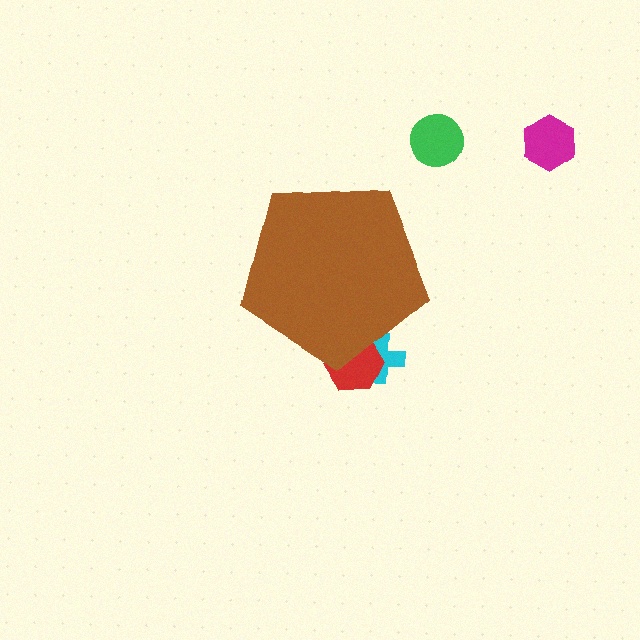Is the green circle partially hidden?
No, the green circle is fully visible.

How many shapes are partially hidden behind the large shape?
2 shapes are partially hidden.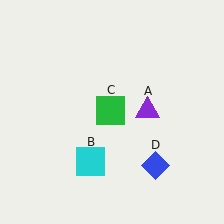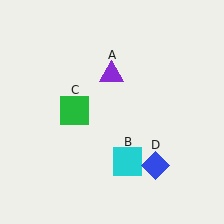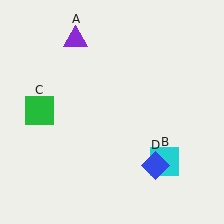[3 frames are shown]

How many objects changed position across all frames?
3 objects changed position: purple triangle (object A), cyan square (object B), green square (object C).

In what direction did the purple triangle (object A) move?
The purple triangle (object A) moved up and to the left.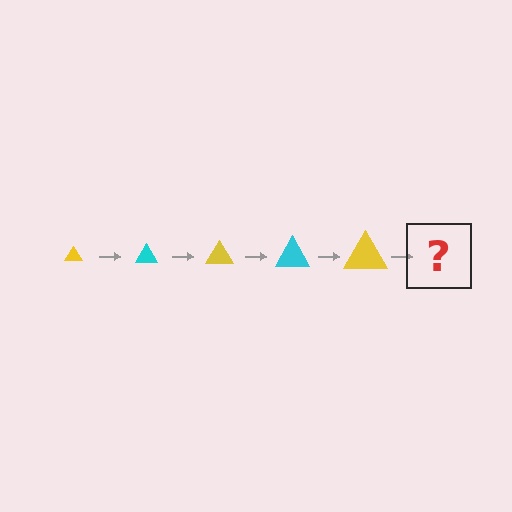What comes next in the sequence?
The next element should be a cyan triangle, larger than the previous one.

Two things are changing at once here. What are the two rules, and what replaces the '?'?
The two rules are that the triangle grows larger each step and the color cycles through yellow and cyan. The '?' should be a cyan triangle, larger than the previous one.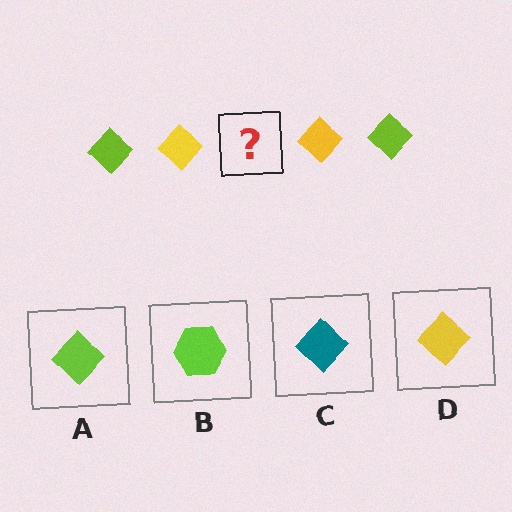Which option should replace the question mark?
Option A.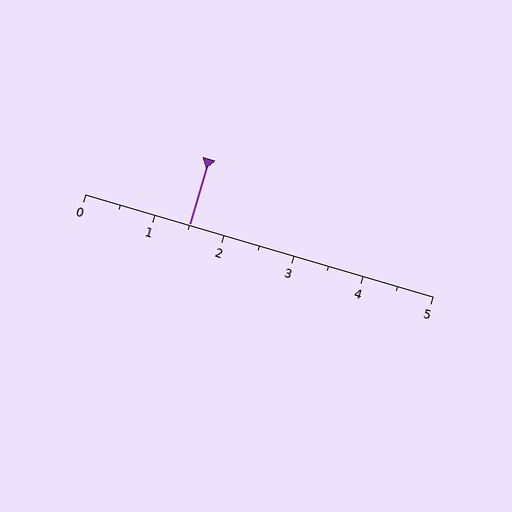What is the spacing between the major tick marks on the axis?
The major ticks are spaced 1 apart.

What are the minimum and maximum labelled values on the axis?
The axis runs from 0 to 5.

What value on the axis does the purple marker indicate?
The marker indicates approximately 1.5.